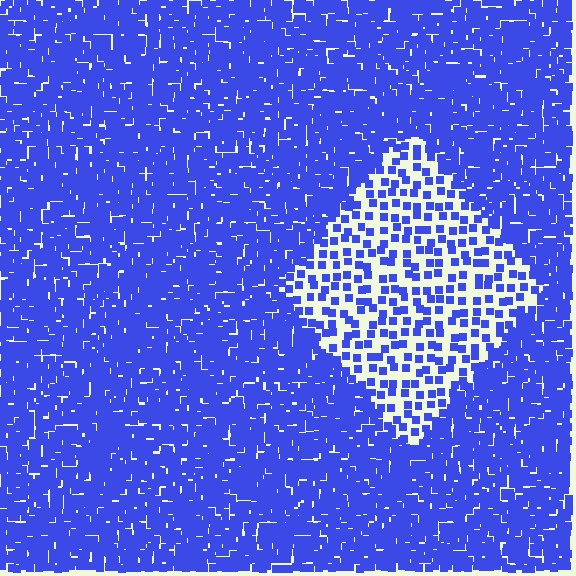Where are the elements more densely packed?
The elements are more densely packed outside the diamond boundary.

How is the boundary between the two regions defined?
The boundary is defined by a change in element density (approximately 2.9x ratio). All elements are the same color, size, and shape.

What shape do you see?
I see a diamond.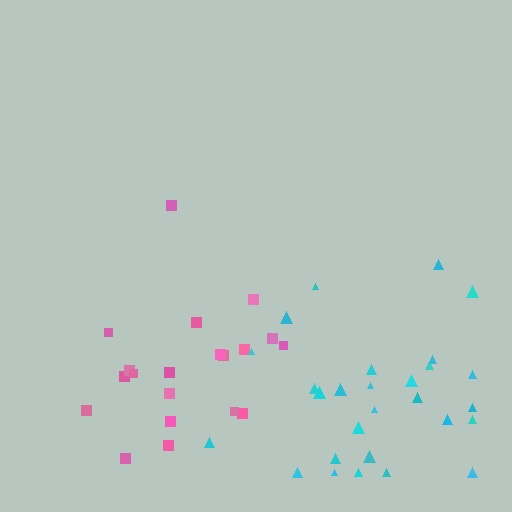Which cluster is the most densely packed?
Pink.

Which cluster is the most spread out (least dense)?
Cyan.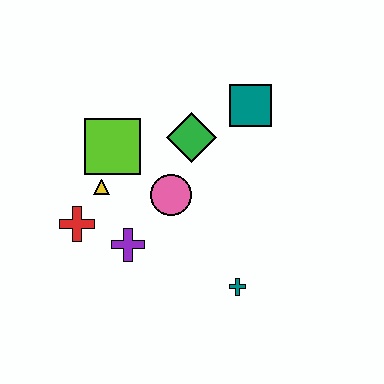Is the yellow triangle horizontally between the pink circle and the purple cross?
No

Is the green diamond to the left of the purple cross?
No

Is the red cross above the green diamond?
No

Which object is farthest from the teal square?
The red cross is farthest from the teal square.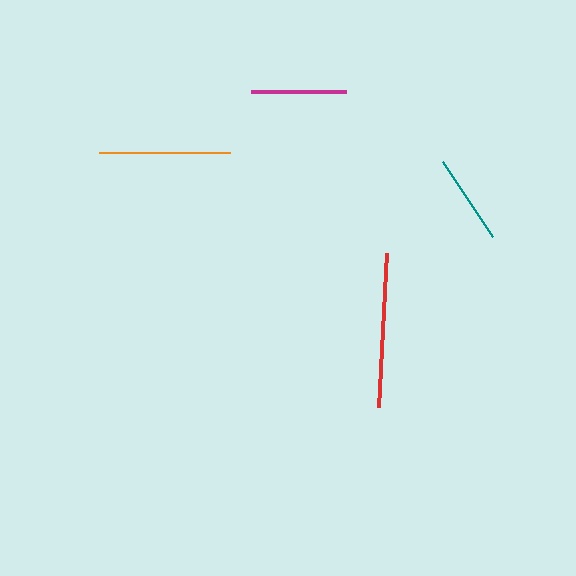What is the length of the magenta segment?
The magenta segment is approximately 95 pixels long.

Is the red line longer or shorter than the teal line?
The red line is longer than the teal line.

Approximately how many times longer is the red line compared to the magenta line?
The red line is approximately 1.6 times the length of the magenta line.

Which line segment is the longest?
The red line is the longest at approximately 154 pixels.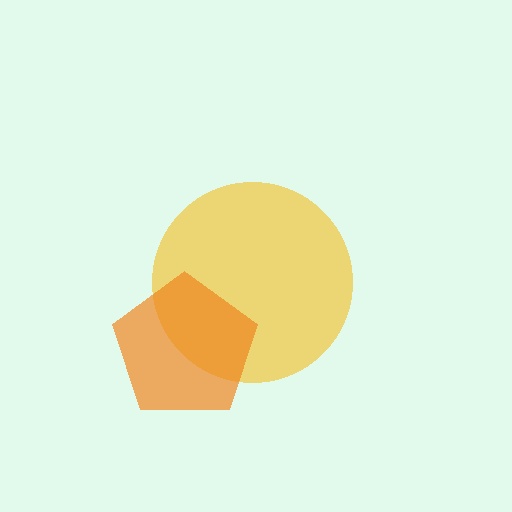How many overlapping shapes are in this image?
There are 2 overlapping shapes in the image.